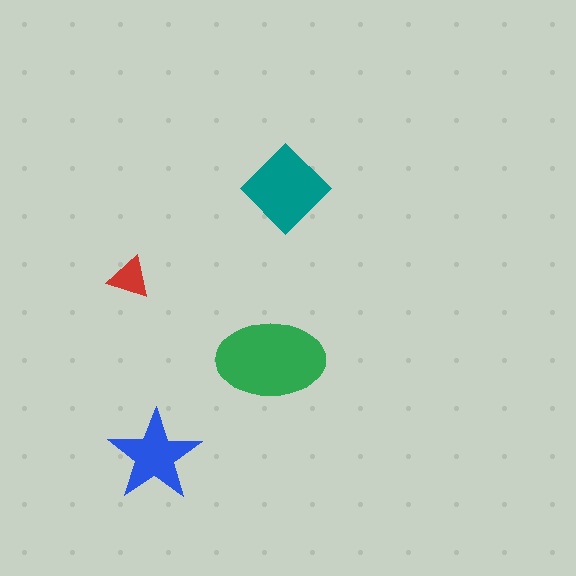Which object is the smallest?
The red triangle.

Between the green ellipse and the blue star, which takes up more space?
The green ellipse.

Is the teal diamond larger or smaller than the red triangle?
Larger.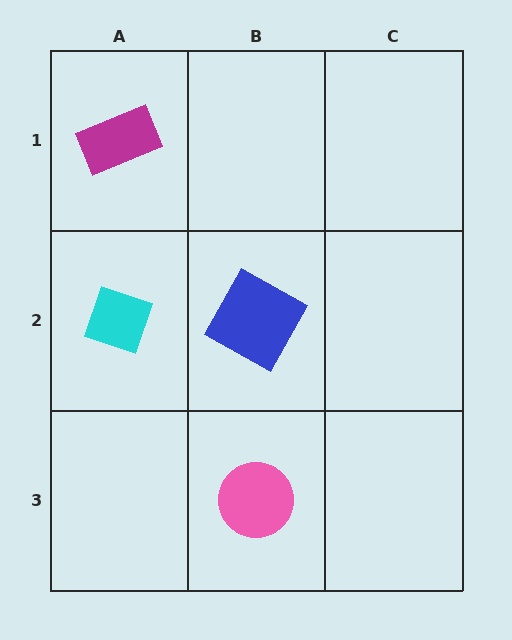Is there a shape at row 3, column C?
No, that cell is empty.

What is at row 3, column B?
A pink circle.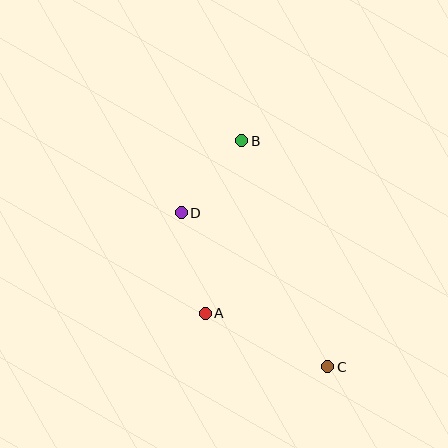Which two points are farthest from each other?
Points B and C are farthest from each other.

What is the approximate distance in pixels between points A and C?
The distance between A and C is approximately 134 pixels.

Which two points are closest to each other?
Points B and D are closest to each other.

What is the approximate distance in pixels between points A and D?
The distance between A and D is approximately 103 pixels.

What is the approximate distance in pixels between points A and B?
The distance between A and B is approximately 177 pixels.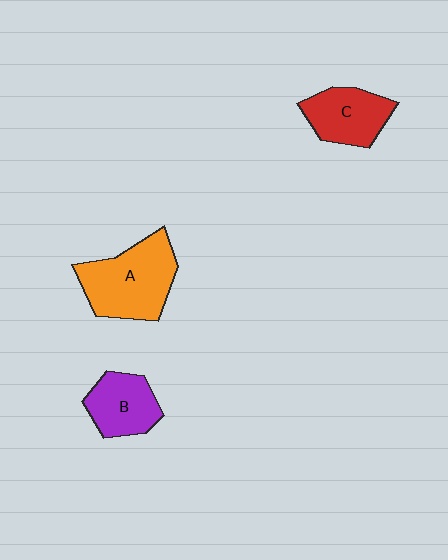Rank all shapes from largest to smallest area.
From largest to smallest: A (orange), C (red), B (purple).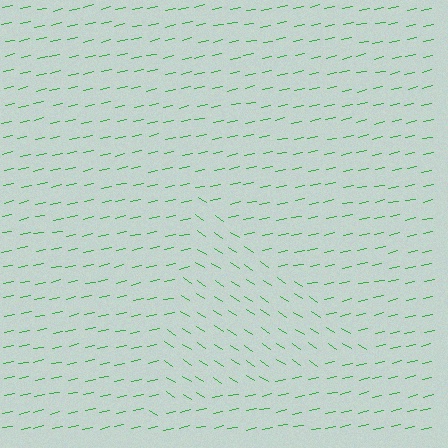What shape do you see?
I see a triangle.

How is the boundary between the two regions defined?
The boundary is defined purely by a change in line orientation (approximately 45 degrees difference). All lines are the same color and thickness.